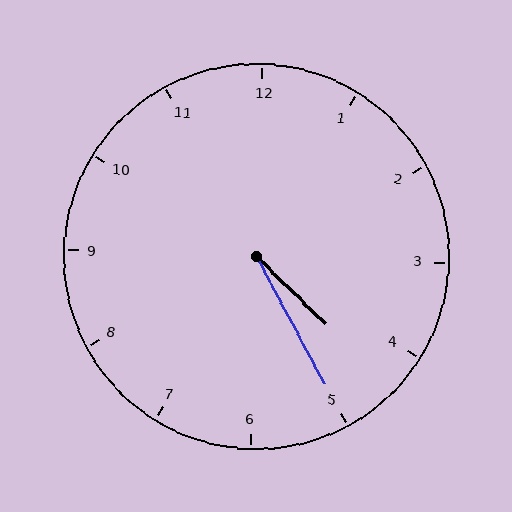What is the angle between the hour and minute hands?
Approximately 18 degrees.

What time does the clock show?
4:25.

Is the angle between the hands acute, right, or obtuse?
It is acute.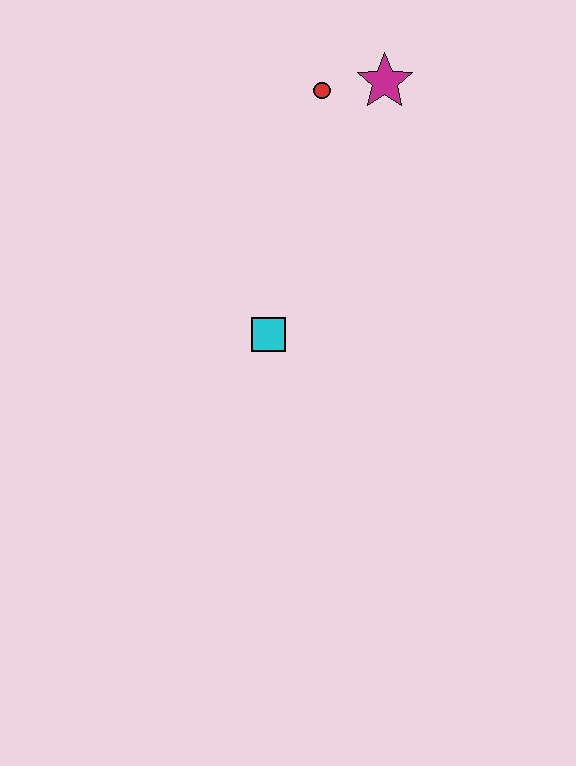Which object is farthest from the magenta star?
The cyan square is farthest from the magenta star.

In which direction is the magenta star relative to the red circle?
The magenta star is to the right of the red circle.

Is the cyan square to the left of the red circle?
Yes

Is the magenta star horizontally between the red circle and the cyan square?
No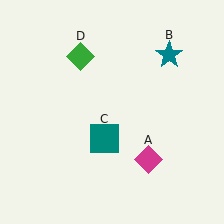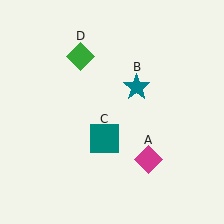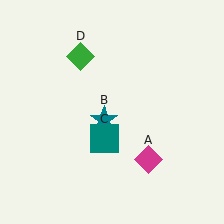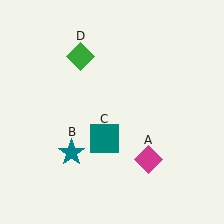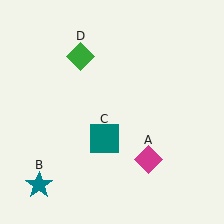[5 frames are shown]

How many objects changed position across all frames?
1 object changed position: teal star (object B).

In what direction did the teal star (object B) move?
The teal star (object B) moved down and to the left.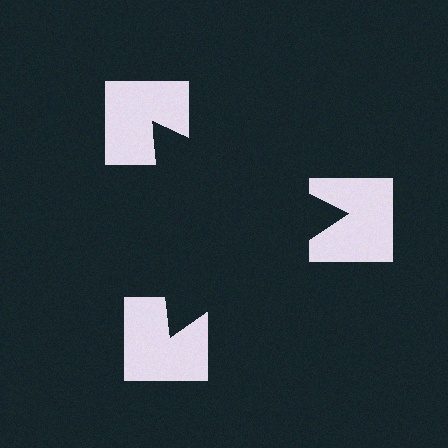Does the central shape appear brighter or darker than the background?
It typically appears slightly darker than the background, even though no actual brightness change is drawn.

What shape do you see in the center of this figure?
An illusory triangle — its edges are inferred from the aligned wedge cuts in the notched squares, not physically drawn.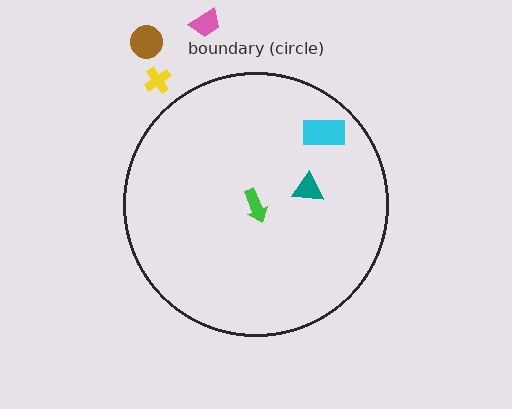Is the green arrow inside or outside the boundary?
Inside.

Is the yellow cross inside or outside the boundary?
Outside.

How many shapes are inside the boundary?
3 inside, 3 outside.